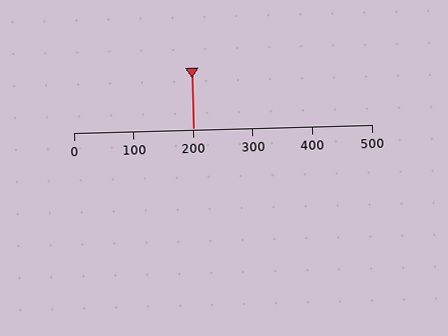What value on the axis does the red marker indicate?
The marker indicates approximately 200.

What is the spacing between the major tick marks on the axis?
The major ticks are spaced 100 apart.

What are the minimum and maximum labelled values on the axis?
The axis runs from 0 to 500.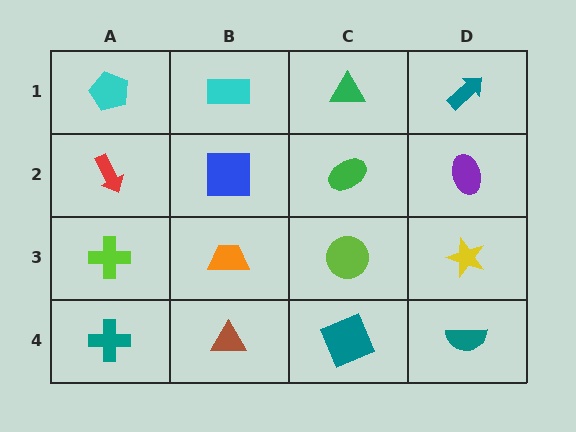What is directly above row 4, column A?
A lime cross.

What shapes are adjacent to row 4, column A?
A lime cross (row 3, column A), a brown triangle (row 4, column B).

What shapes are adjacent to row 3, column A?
A red arrow (row 2, column A), a teal cross (row 4, column A), an orange trapezoid (row 3, column B).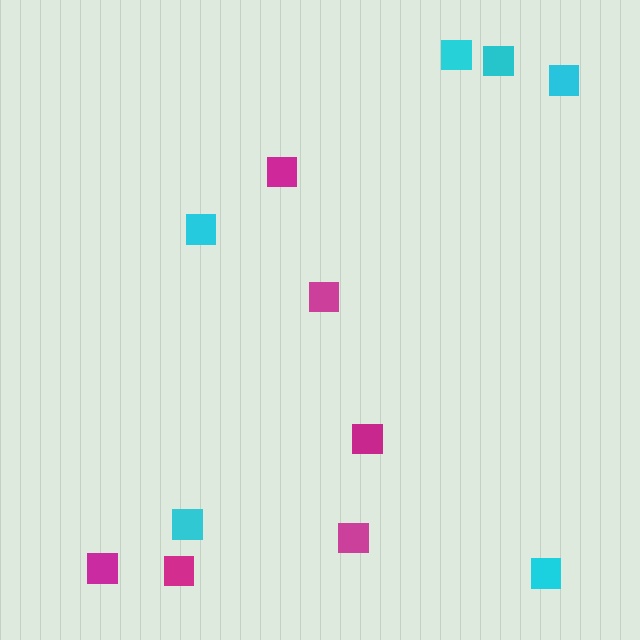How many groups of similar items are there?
There are 2 groups: one group of magenta squares (6) and one group of cyan squares (6).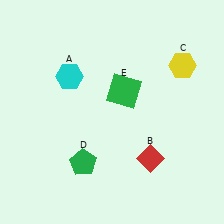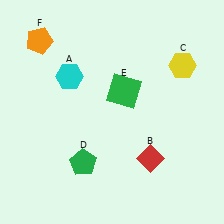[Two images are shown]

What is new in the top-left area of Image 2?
An orange pentagon (F) was added in the top-left area of Image 2.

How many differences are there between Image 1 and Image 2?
There is 1 difference between the two images.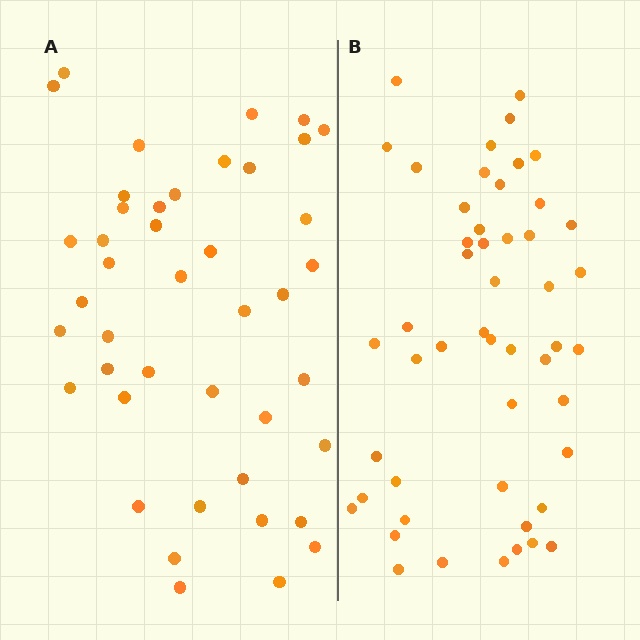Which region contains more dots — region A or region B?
Region B (the right region) has more dots.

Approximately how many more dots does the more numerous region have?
Region B has roughly 8 or so more dots than region A.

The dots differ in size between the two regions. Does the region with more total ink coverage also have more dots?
No. Region A has more total ink coverage because its dots are larger, but region B actually contains more individual dots. Total area can be misleading — the number of items is what matters here.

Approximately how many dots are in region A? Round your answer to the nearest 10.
About 40 dots. (The exact count is 43, which rounds to 40.)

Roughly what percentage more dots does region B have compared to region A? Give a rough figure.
About 15% more.